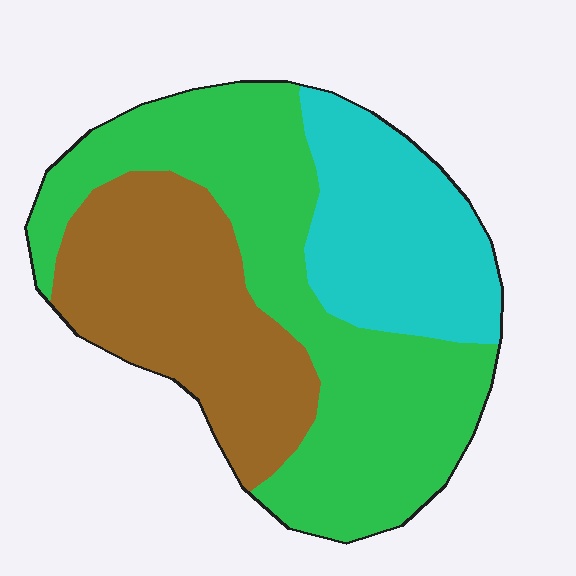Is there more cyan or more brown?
Brown.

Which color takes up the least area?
Cyan, at roughly 25%.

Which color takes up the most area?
Green, at roughly 45%.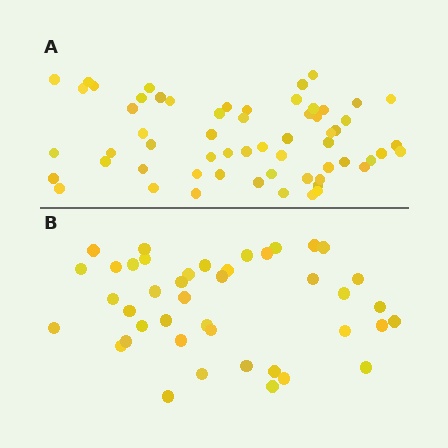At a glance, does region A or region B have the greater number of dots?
Region A (the top region) has more dots.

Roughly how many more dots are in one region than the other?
Region A has approximately 20 more dots than region B.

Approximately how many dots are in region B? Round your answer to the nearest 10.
About 40 dots. (The exact count is 42, which rounds to 40.)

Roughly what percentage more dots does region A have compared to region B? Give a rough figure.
About 45% more.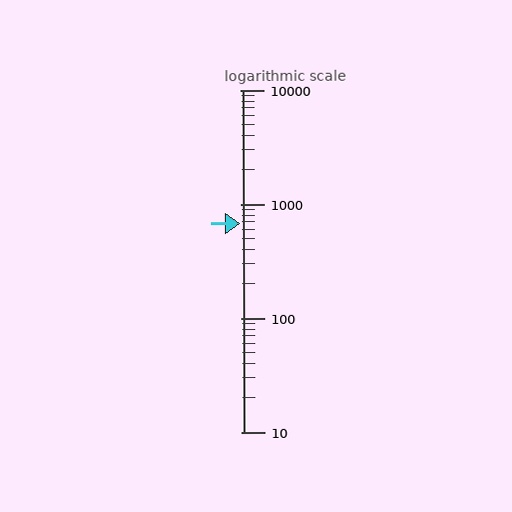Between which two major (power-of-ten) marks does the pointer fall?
The pointer is between 100 and 1000.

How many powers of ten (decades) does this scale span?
The scale spans 3 decades, from 10 to 10000.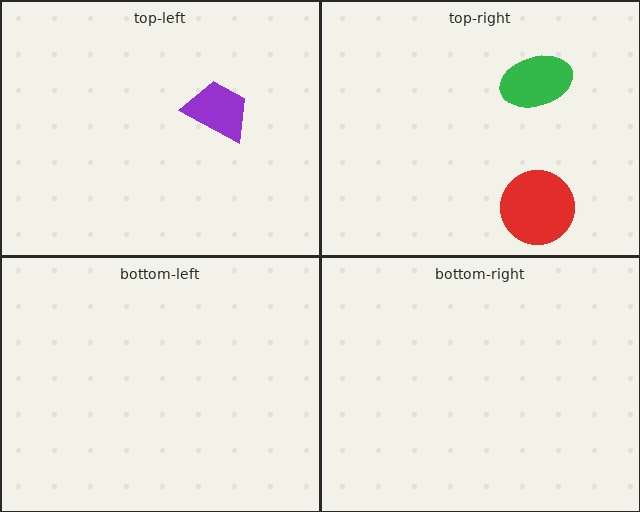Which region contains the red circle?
The top-right region.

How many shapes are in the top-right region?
2.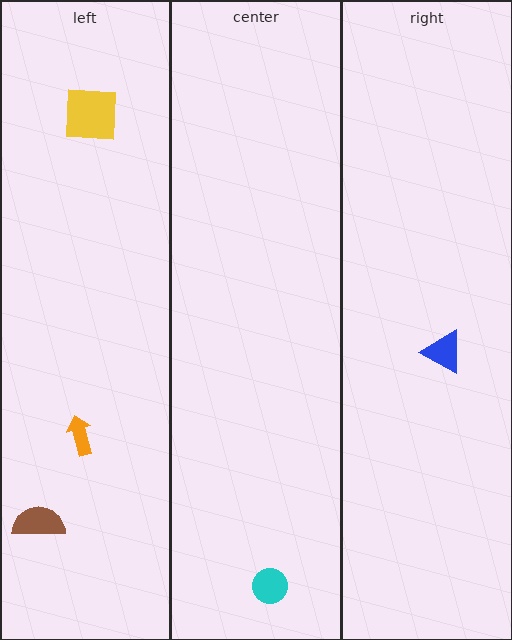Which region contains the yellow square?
The left region.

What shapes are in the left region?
The yellow square, the brown semicircle, the orange arrow.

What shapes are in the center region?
The cyan circle.